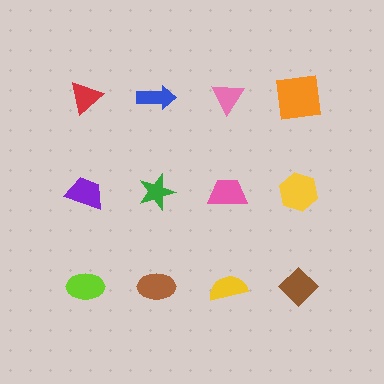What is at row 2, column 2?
A green star.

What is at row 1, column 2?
A blue arrow.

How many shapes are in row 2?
4 shapes.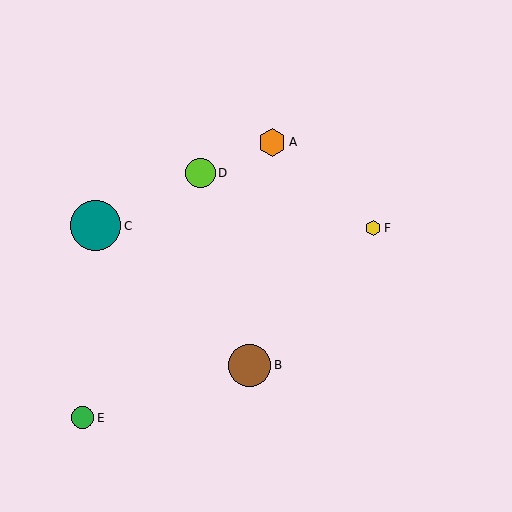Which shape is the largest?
The teal circle (labeled C) is the largest.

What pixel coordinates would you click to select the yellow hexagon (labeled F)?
Click at (373, 228) to select the yellow hexagon F.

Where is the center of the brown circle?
The center of the brown circle is at (250, 365).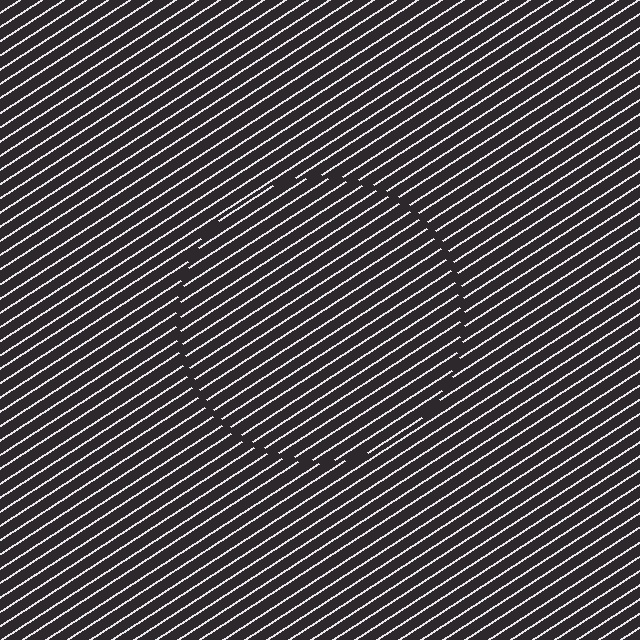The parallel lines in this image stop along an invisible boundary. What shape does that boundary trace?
An illusory circle. The interior of the shape contains the same grating, shifted by half a period — the contour is defined by the phase discontinuity where line-ends from the inner and outer gratings abut.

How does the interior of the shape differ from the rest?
The interior of the shape contains the same grating, shifted by half a period — the contour is defined by the phase discontinuity where line-ends from the inner and outer gratings abut.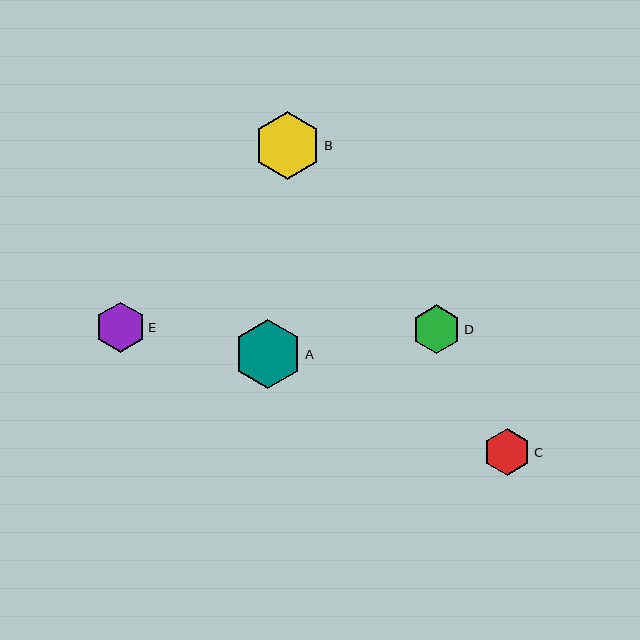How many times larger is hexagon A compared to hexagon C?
Hexagon A is approximately 1.5 times the size of hexagon C.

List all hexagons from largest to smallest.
From largest to smallest: A, B, E, D, C.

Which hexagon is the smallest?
Hexagon C is the smallest with a size of approximately 47 pixels.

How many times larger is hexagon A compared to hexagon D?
Hexagon A is approximately 1.4 times the size of hexagon D.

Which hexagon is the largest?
Hexagon A is the largest with a size of approximately 69 pixels.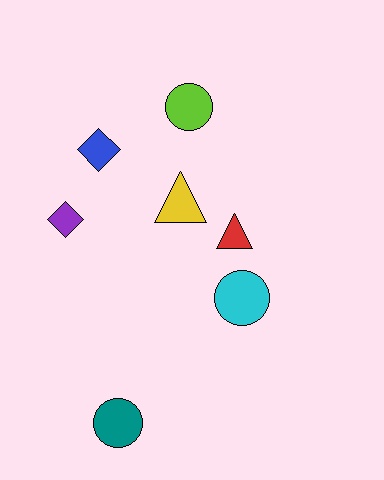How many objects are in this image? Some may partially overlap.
There are 7 objects.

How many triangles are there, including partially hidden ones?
There are 2 triangles.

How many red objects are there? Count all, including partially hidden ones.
There is 1 red object.